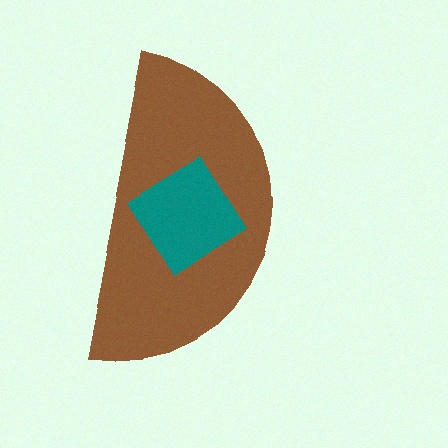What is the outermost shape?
The brown semicircle.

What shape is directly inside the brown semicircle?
The teal diamond.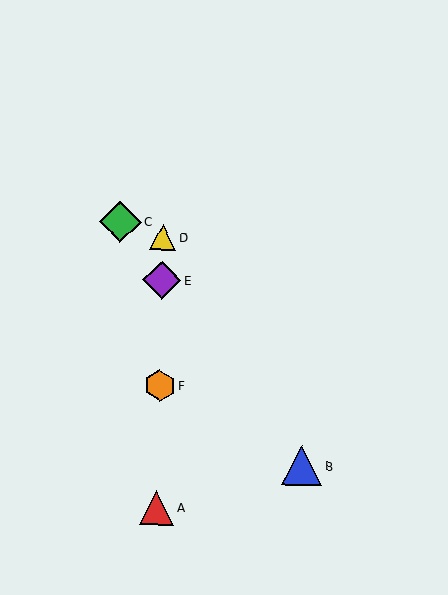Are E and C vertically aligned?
No, E is at x≈162 and C is at x≈120.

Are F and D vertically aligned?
Yes, both are at x≈160.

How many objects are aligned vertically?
4 objects (A, D, E, F) are aligned vertically.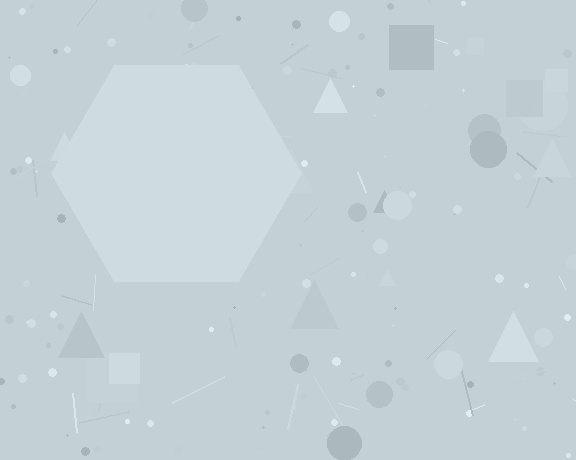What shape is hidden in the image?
A hexagon is hidden in the image.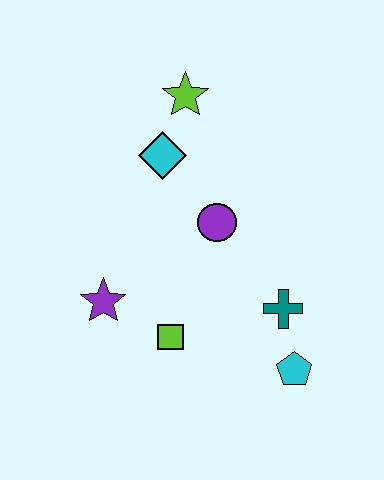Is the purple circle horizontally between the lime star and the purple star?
No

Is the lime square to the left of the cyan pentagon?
Yes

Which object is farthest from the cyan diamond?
The cyan pentagon is farthest from the cyan diamond.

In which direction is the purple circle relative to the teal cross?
The purple circle is above the teal cross.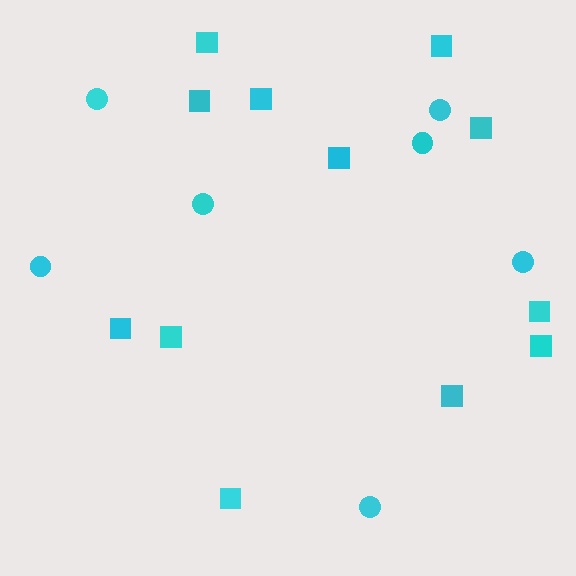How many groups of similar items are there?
There are 2 groups: one group of circles (7) and one group of squares (12).